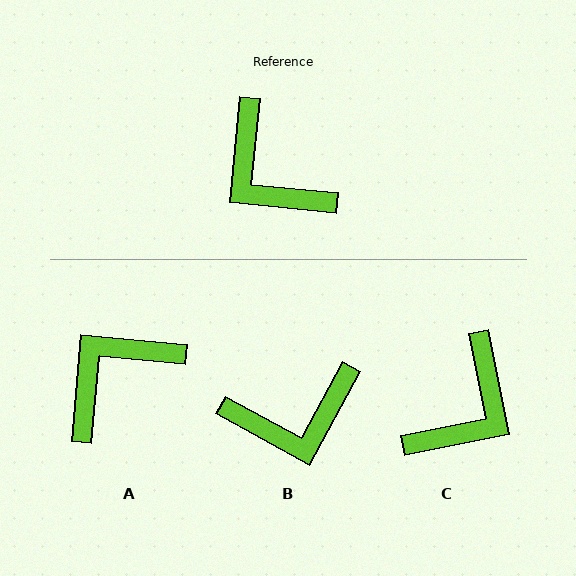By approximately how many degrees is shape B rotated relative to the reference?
Approximately 67 degrees counter-clockwise.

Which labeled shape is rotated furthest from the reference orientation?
C, about 107 degrees away.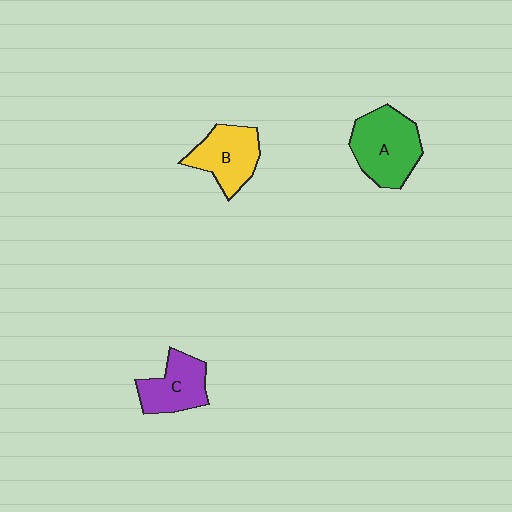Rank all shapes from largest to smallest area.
From largest to smallest: A (green), B (yellow), C (purple).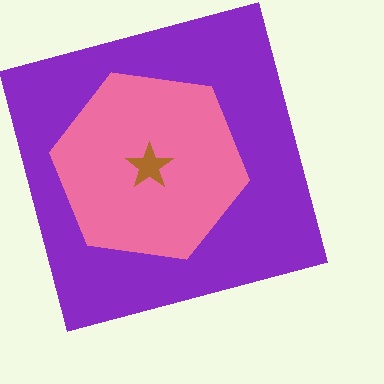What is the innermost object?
The brown star.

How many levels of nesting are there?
3.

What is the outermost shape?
The purple square.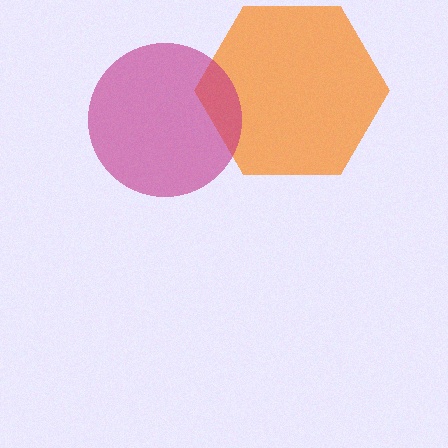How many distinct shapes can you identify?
There are 2 distinct shapes: an orange hexagon, a magenta circle.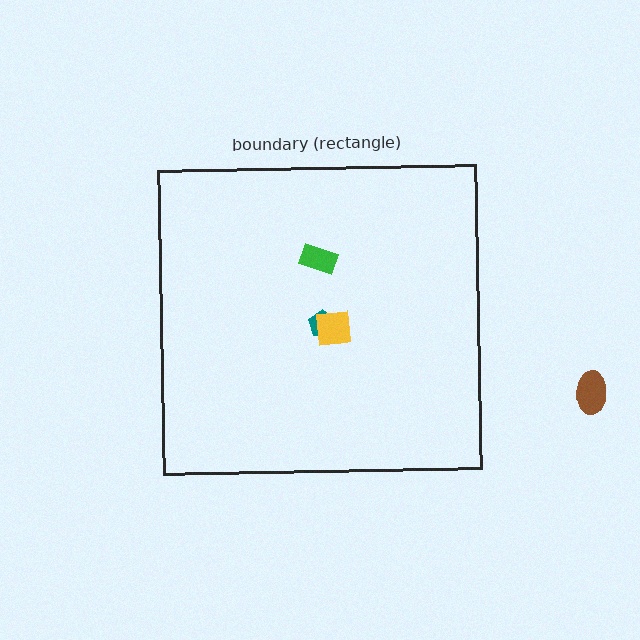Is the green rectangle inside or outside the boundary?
Inside.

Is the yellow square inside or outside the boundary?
Inside.